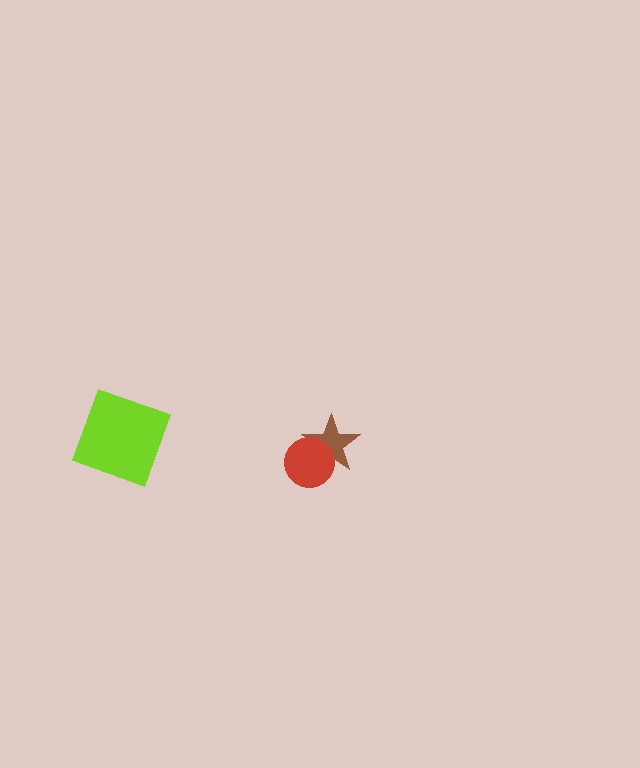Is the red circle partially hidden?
No, no other shape covers it.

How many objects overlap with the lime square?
0 objects overlap with the lime square.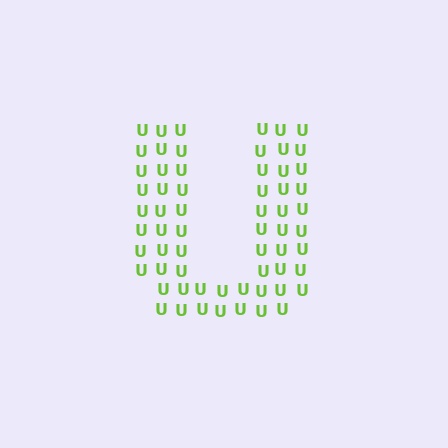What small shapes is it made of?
It is made of small letter U's.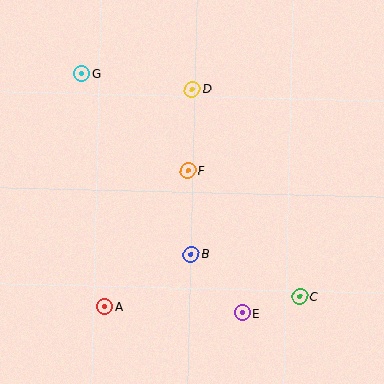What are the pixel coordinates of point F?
Point F is at (188, 171).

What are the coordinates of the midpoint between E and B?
The midpoint between E and B is at (217, 284).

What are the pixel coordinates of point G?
Point G is at (82, 74).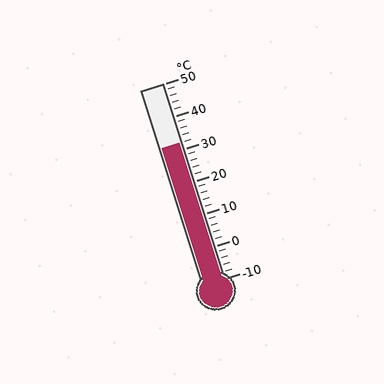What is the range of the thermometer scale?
The thermometer scale ranges from -10°C to 50°C.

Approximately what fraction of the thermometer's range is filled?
The thermometer is filled to approximately 70% of its range.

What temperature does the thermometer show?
The thermometer shows approximately 32°C.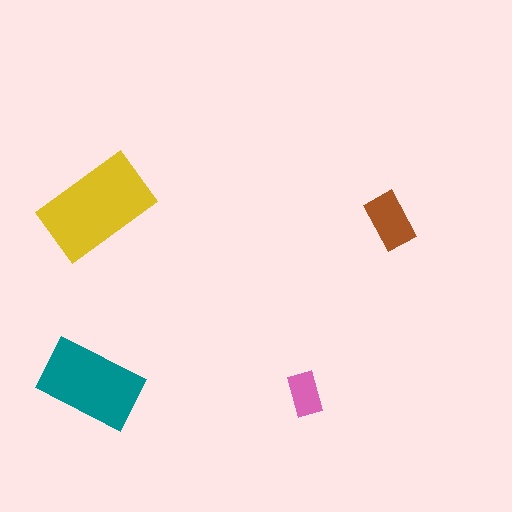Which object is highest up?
The yellow rectangle is topmost.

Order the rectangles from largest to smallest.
the yellow one, the teal one, the brown one, the pink one.